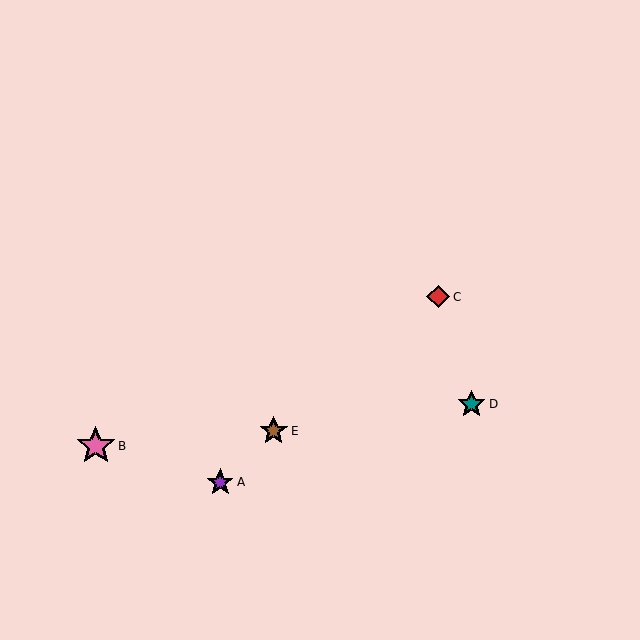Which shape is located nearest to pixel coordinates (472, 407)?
The teal star (labeled D) at (471, 404) is nearest to that location.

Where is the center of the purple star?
The center of the purple star is at (220, 482).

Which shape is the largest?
The pink star (labeled B) is the largest.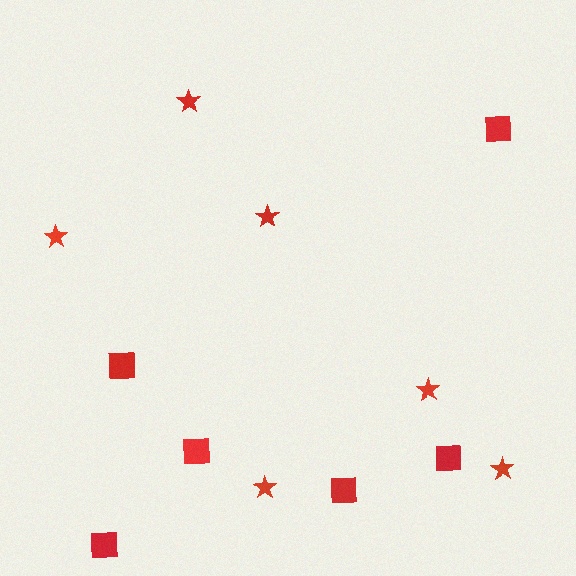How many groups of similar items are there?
There are 2 groups: one group of squares (6) and one group of stars (6).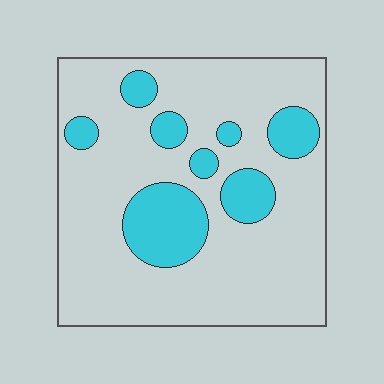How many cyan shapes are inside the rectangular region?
8.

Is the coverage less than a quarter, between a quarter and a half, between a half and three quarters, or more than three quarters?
Less than a quarter.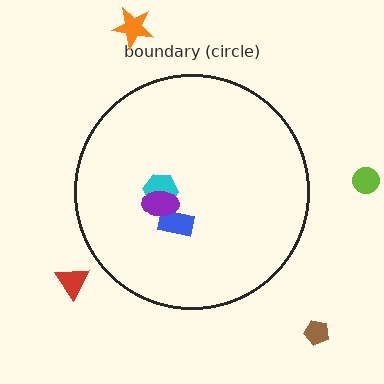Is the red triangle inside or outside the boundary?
Outside.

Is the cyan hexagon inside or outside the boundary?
Inside.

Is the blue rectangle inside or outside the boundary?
Inside.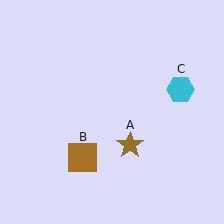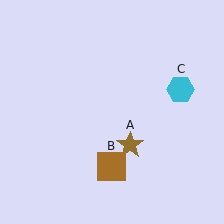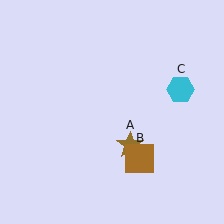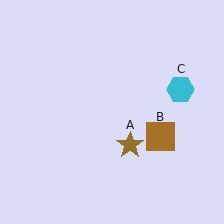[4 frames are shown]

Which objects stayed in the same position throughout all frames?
Brown star (object A) and cyan hexagon (object C) remained stationary.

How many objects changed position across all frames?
1 object changed position: brown square (object B).